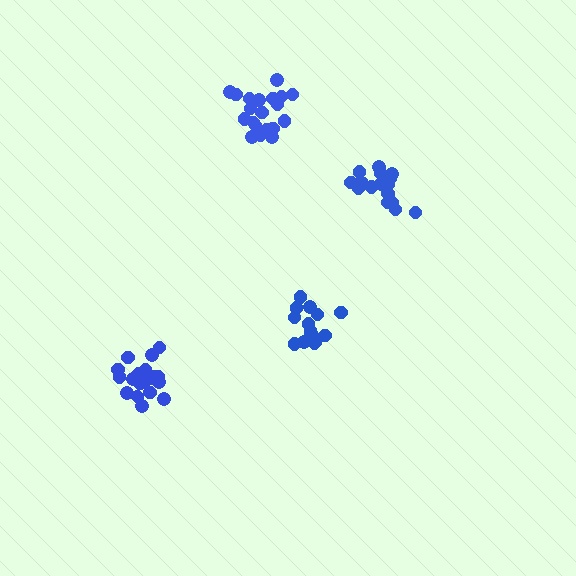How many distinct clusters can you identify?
There are 4 distinct clusters.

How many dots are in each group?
Group 1: 14 dots, Group 2: 20 dots, Group 3: 17 dots, Group 4: 20 dots (71 total).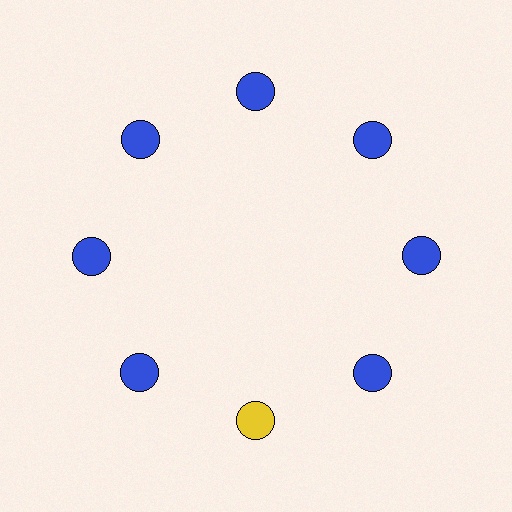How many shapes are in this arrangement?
There are 8 shapes arranged in a ring pattern.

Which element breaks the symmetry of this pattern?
The yellow circle at roughly the 6 o'clock position breaks the symmetry. All other shapes are blue circles.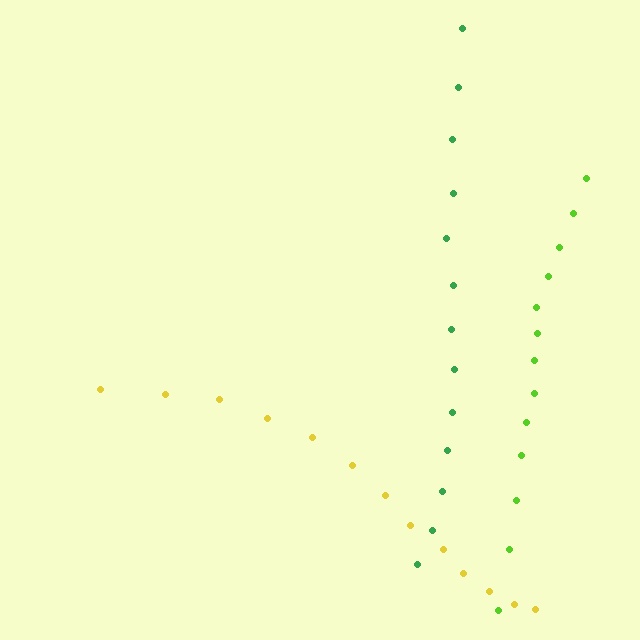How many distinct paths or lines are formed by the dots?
There are 3 distinct paths.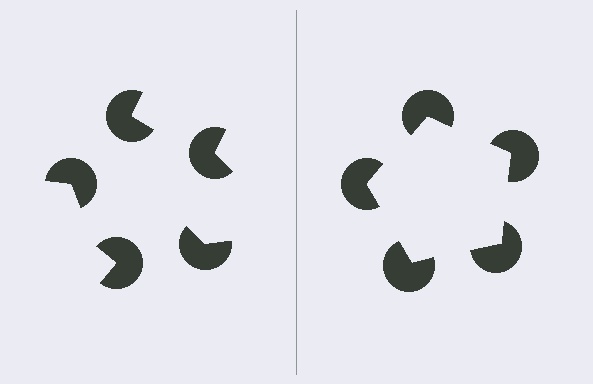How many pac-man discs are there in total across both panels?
10 — 5 on each side.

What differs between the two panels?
The pac-man discs are positioned identically on both sides; only the wedge orientations differ. On the right they align to a pentagon; on the left they are misaligned.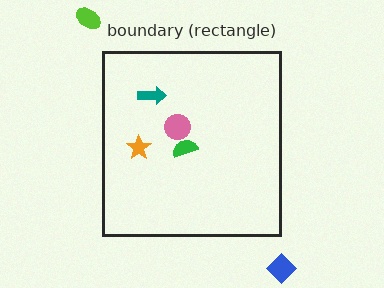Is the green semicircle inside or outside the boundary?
Inside.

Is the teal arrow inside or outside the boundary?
Inside.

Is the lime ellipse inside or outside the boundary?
Outside.